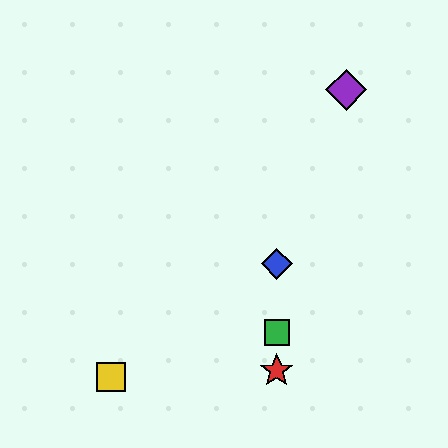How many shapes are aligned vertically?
3 shapes (the red star, the blue diamond, the green square) are aligned vertically.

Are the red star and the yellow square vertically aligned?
No, the red star is at x≈277 and the yellow square is at x≈111.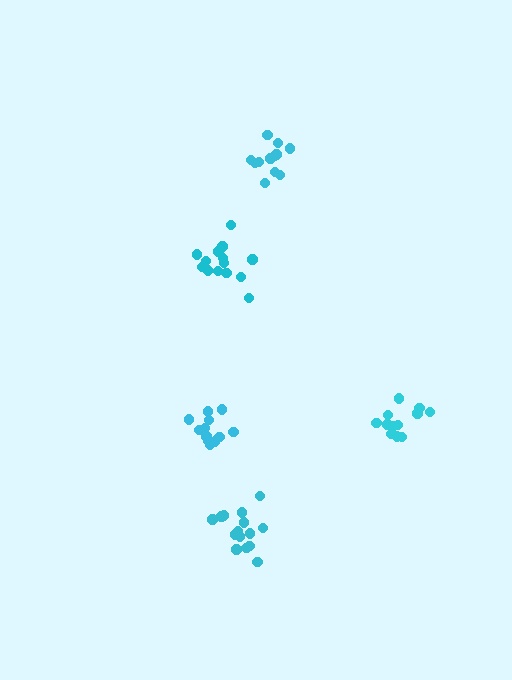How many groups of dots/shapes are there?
There are 5 groups.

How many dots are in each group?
Group 1: 12 dots, Group 2: 13 dots, Group 3: 14 dots, Group 4: 12 dots, Group 5: 15 dots (66 total).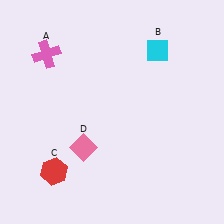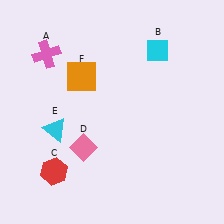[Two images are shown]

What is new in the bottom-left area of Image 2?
A cyan triangle (E) was added in the bottom-left area of Image 2.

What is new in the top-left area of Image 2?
An orange square (F) was added in the top-left area of Image 2.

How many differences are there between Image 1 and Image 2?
There are 2 differences between the two images.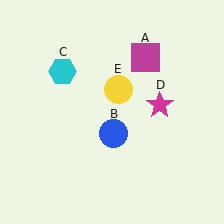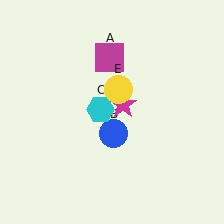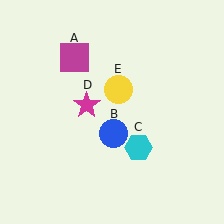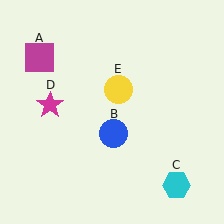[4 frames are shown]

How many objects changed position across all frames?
3 objects changed position: magenta square (object A), cyan hexagon (object C), magenta star (object D).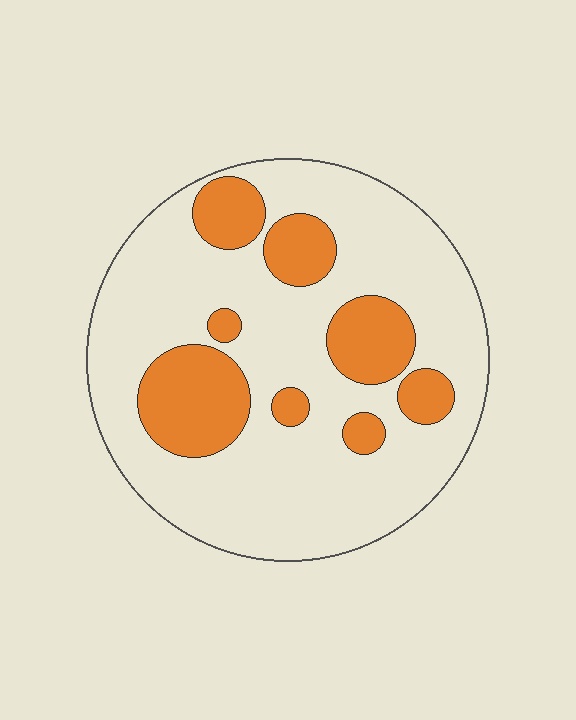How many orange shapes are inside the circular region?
8.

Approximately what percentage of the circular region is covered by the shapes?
Approximately 25%.